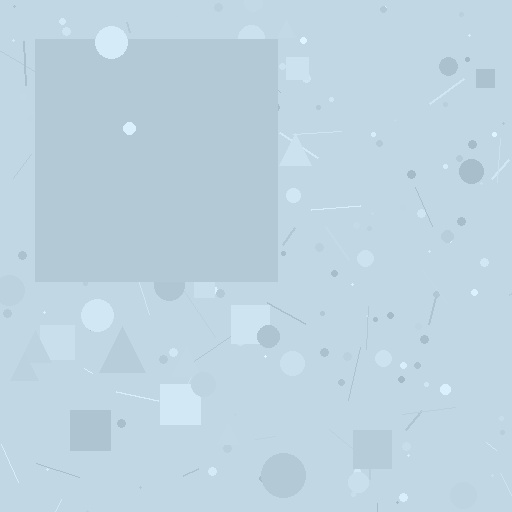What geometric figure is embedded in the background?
A square is embedded in the background.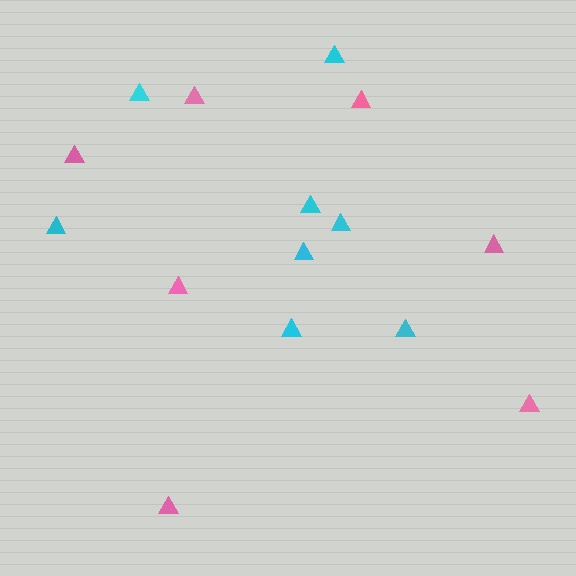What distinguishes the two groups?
There are 2 groups: one group of pink triangles (7) and one group of cyan triangles (8).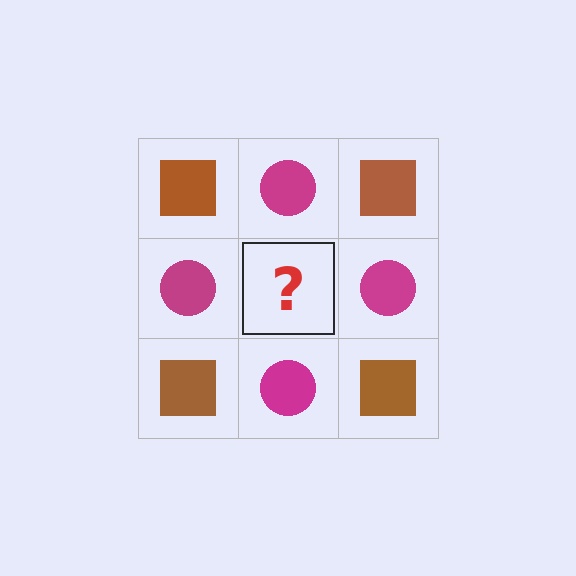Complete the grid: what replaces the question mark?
The question mark should be replaced with a brown square.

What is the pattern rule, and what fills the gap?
The rule is that it alternates brown square and magenta circle in a checkerboard pattern. The gap should be filled with a brown square.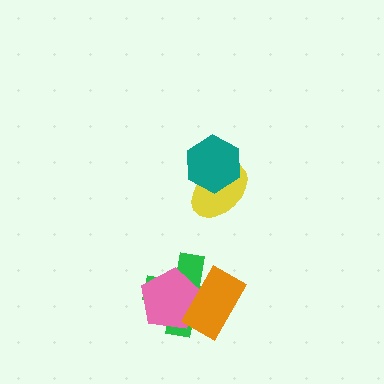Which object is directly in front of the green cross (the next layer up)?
The pink pentagon is directly in front of the green cross.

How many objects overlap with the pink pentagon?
2 objects overlap with the pink pentagon.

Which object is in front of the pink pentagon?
The orange rectangle is in front of the pink pentagon.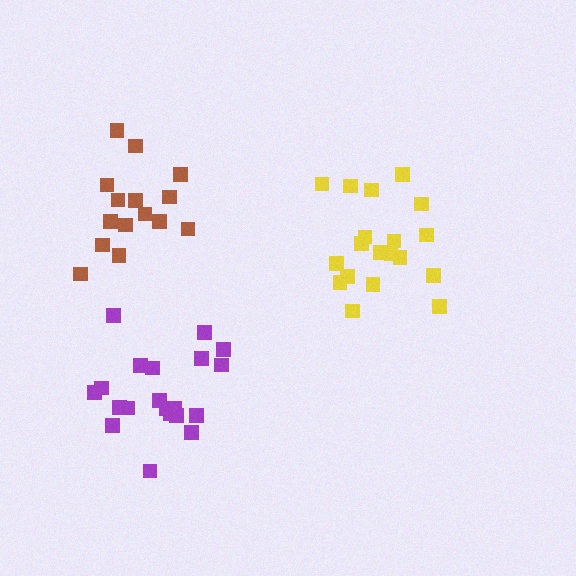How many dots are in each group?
Group 1: 19 dots, Group 2: 20 dots, Group 3: 15 dots (54 total).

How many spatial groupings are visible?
There are 3 spatial groupings.